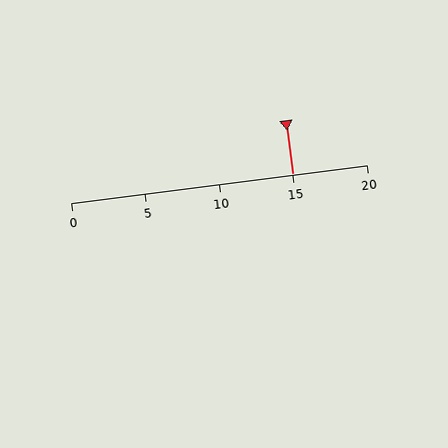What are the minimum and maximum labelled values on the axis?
The axis runs from 0 to 20.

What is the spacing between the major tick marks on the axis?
The major ticks are spaced 5 apart.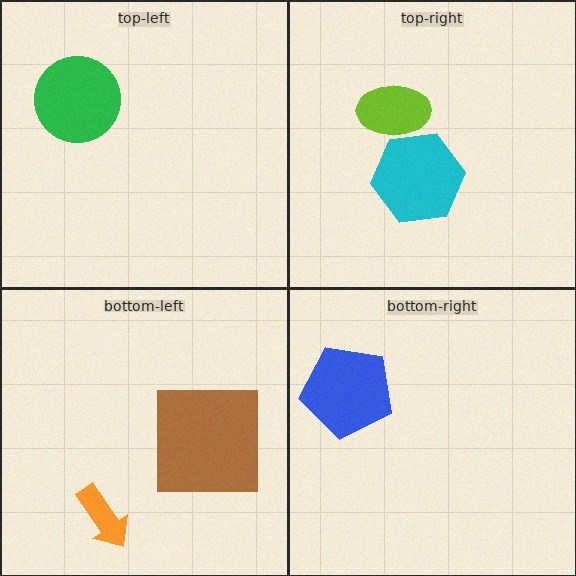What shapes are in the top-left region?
The green circle.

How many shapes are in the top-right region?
2.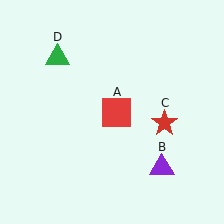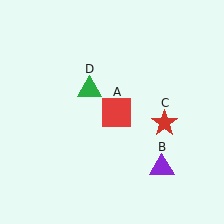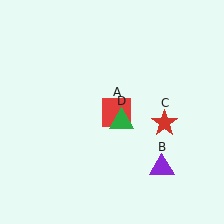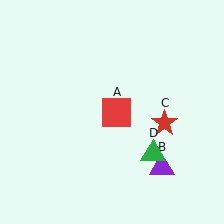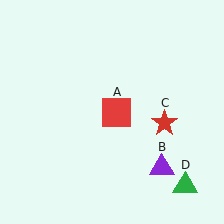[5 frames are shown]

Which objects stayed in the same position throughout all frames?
Red square (object A) and purple triangle (object B) and red star (object C) remained stationary.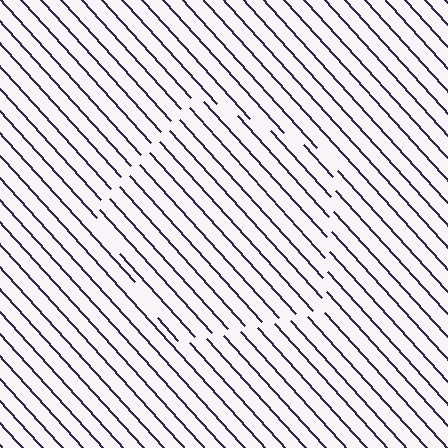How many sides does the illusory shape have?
5 sides — the line-ends trace a pentagon.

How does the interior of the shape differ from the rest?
The interior of the shape contains the same grating, shifted by half a period — the contour is defined by the phase discontinuity where line-ends from the inner and outer gratings abut.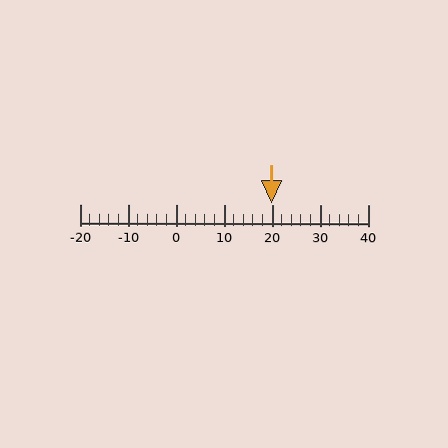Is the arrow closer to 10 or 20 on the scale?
The arrow is closer to 20.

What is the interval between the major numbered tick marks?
The major tick marks are spaced 10 units apart.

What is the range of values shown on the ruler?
The ruler shows values from -20 to 40.